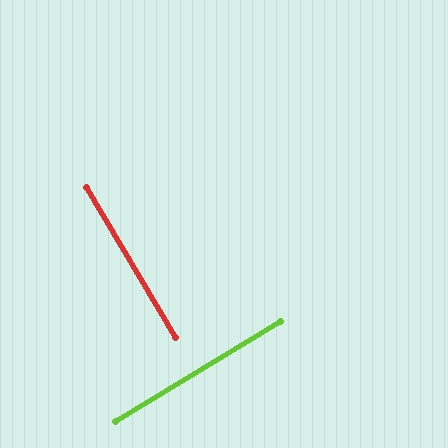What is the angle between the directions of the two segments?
Approximately 90 degrees.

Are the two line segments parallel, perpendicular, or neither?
Perpendicular — they meet at approximately 90°.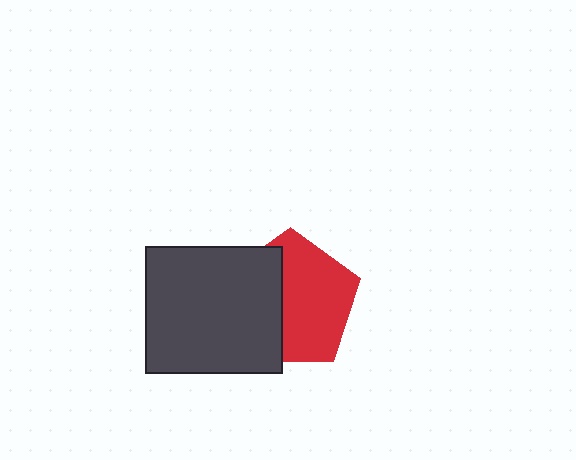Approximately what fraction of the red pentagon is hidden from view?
Roughly 42% of the red pentagon is hidden behind the dark gray rectangle.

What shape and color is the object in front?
The object in front is a dark gray rectangle.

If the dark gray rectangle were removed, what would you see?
You would see the complete red pentagon.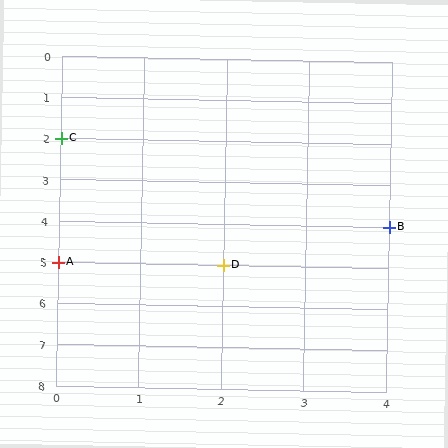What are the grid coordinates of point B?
Point B is at grid coordinates (4, 4).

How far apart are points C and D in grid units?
Points C and D are 2 columns and 3 rows apart (about 3.6 grid units diagonally).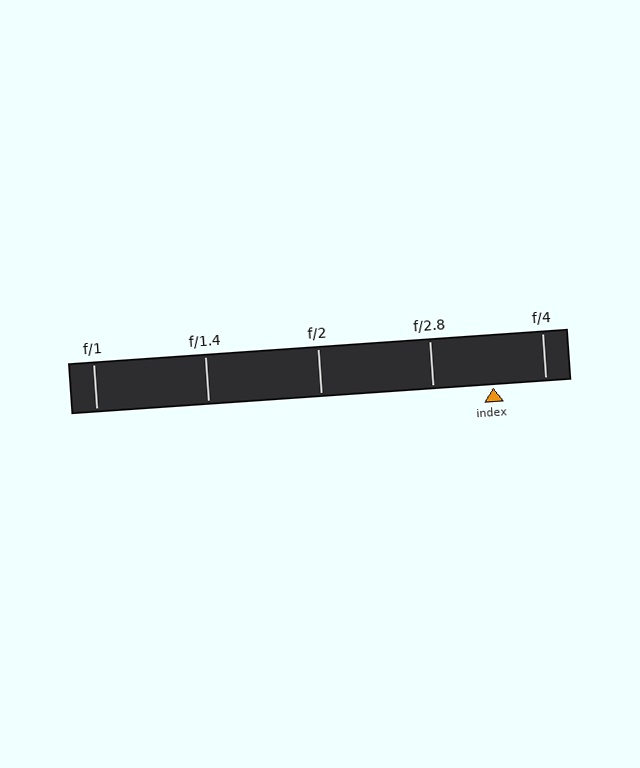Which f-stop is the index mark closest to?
The index mark is closest to f/4.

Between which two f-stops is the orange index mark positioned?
The index mark is between f/2.8 and f/4.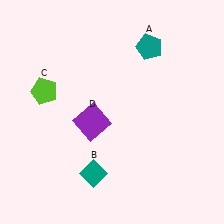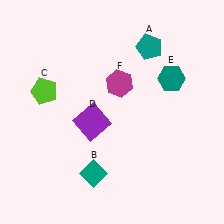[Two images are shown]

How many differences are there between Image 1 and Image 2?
There are 2 differences between the two images.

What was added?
A teal hexagon (E), a magenta hexagon (F) were added in Image 2.